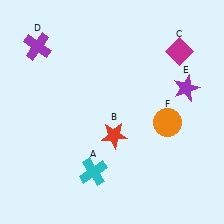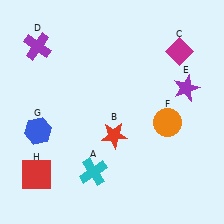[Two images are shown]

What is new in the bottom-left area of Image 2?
A blue hexagon (G) was added in the bottom-left area of Image 2.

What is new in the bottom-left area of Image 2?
A red square (H) was added in the bottom-left area of Image 2.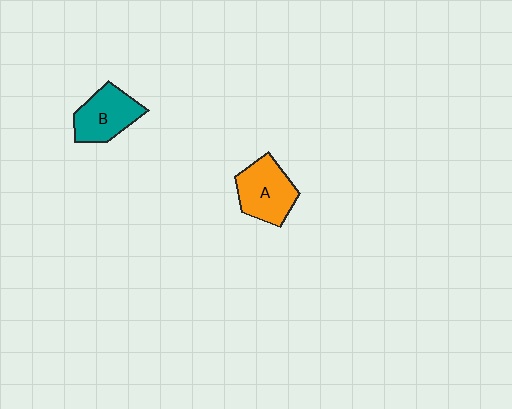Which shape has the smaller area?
Shape B (teal).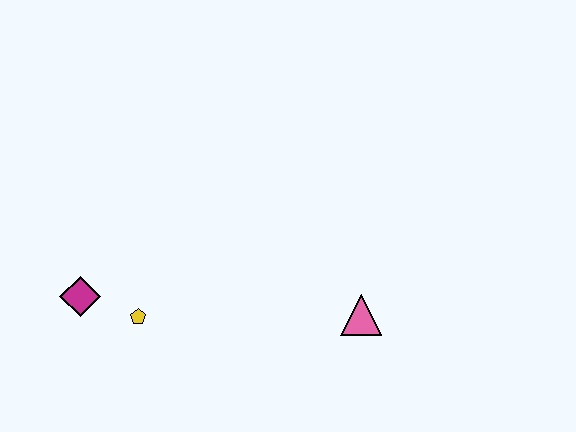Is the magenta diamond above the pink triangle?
Yes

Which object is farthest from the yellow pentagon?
The pink triangle is farthest from the yellow pentagon.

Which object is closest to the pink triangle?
The yellow pentagon is closest to the pink triangle.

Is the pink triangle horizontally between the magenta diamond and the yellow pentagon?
No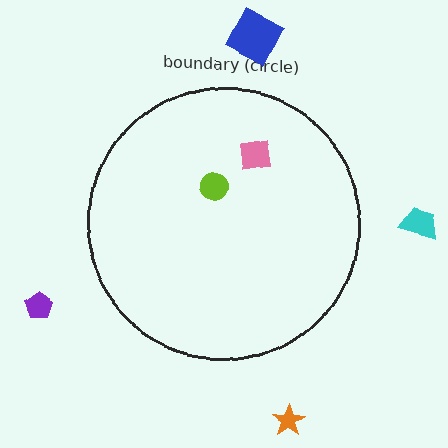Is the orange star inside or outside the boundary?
Outside.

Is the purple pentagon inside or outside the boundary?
Outside.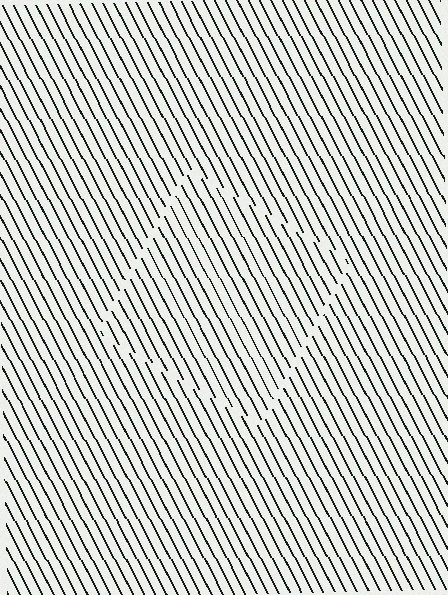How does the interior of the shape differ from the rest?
The interior of the shape contains the same grating, shifted by half a period — the contour is defined by the phase discontinuity where line-ends from the inner and outer gratings abut.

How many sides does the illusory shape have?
4 sides — the line-ends trace a square.